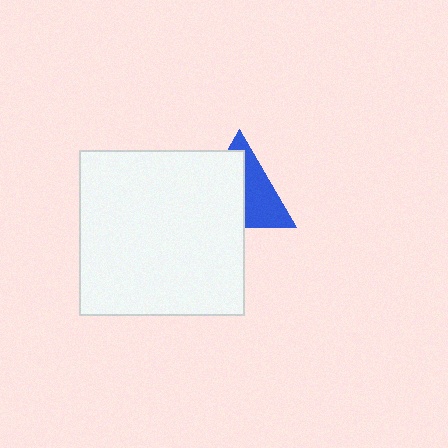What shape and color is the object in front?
The object in front is a white square.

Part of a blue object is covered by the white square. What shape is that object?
It is a triangle.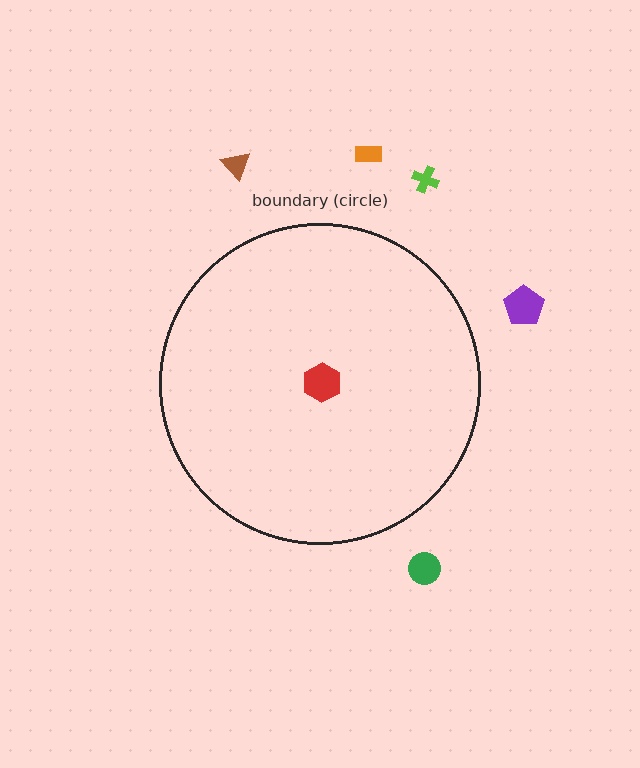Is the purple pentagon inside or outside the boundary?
Outside.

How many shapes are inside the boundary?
1 inside, 5 outside.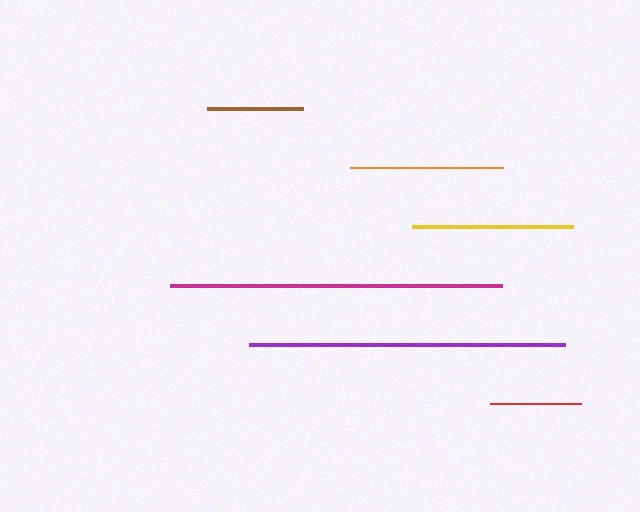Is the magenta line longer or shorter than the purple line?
The magenta line is longer than the purple line.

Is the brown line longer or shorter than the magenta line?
The magenta line is longer than the brown line.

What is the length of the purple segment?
The purple segment is approximately 316 pixels long.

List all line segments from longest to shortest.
From longest to shortest: magenta, purple, yellow, orange, brown, red.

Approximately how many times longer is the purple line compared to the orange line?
The purple line is approximately 2.1 times the length of the orange line.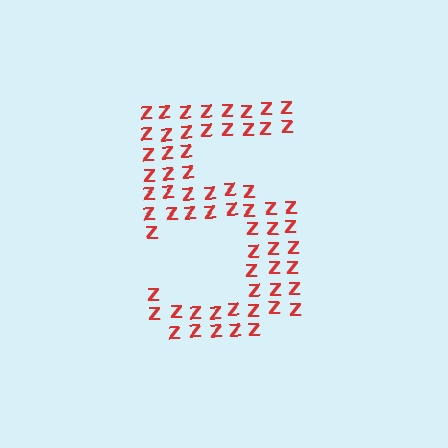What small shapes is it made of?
It is made of small letter Z's.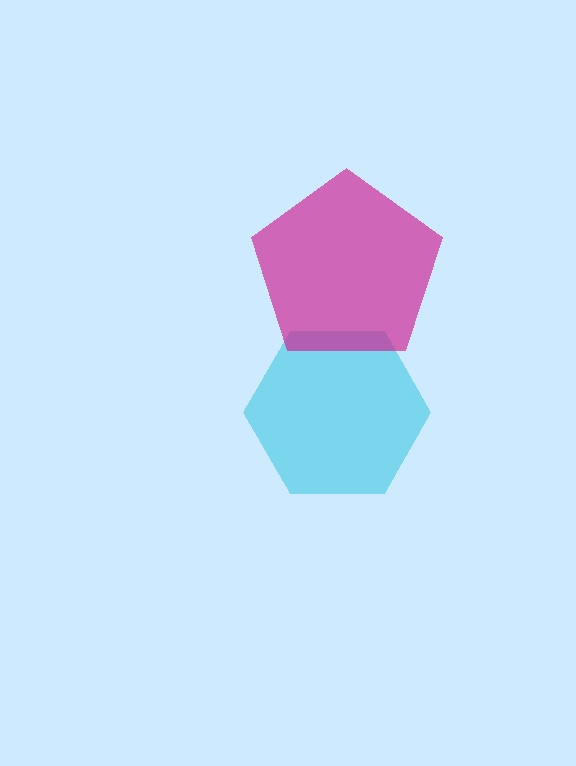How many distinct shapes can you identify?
There are 2 distinct shapes: a cyan hexagon, a magenta pentagon.